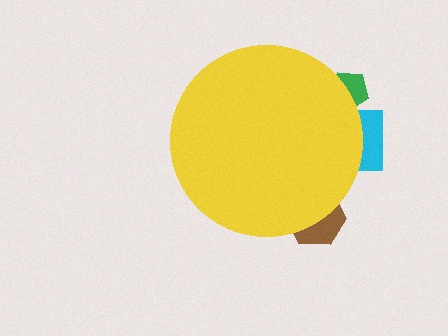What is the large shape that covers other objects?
A yellow circle.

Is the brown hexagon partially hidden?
Yes, the brown hexagon is partially hidden behind the yellow circle.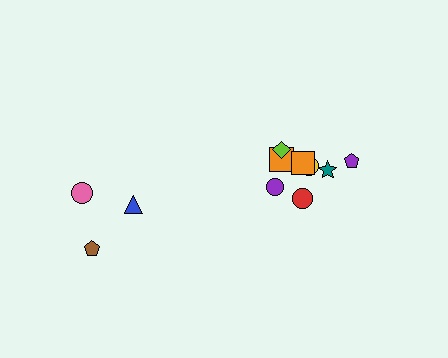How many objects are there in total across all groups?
There are 11 objects.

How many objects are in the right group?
There are 8 objects.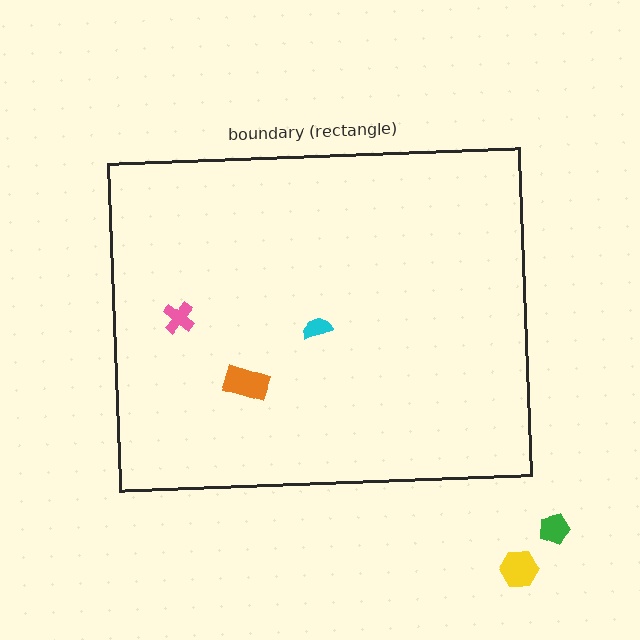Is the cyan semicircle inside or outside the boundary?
Inside.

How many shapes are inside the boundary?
3 inside, 2 outside.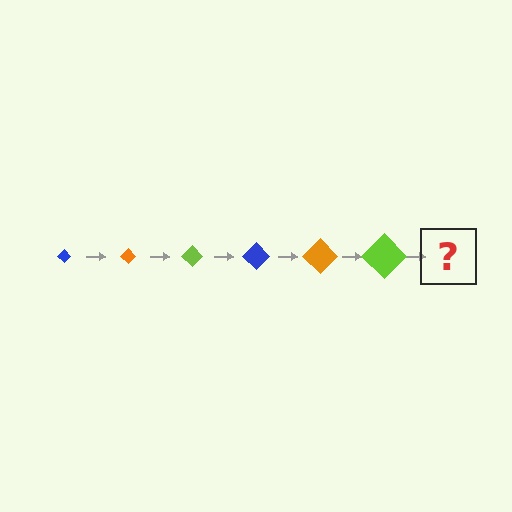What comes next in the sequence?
The next element should be a blue diamond, larger than the previous one.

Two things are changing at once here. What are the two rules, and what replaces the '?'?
The two rules are that the diamond grows larger each step and the color cycles through blue, orange, and lime. The '?' should be a blue diamond, larger than the previous one.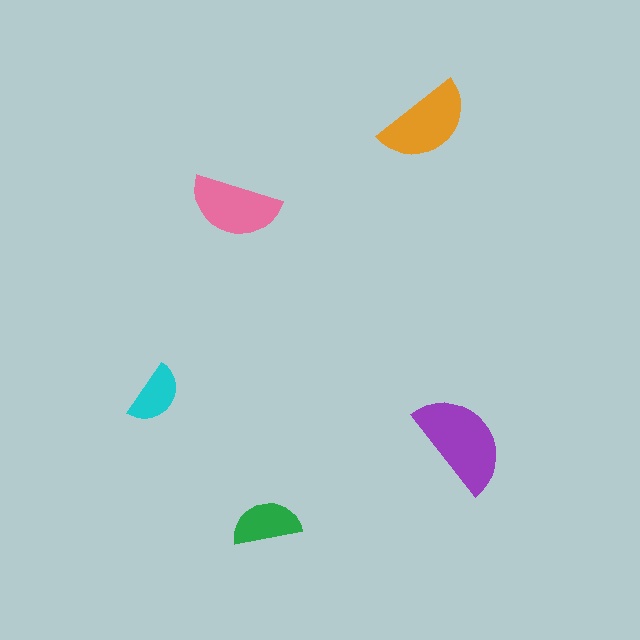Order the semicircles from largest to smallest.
the purple one, the orange one, the pink one, the green one, the cyan one.